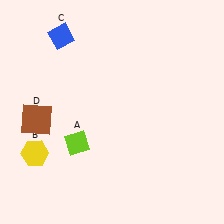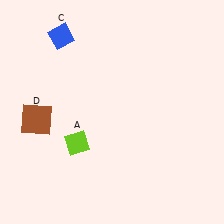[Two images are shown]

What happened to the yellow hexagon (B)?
The yellow hexagon (B) was removed in Image 2. It was in the bottom-left area of Image 1.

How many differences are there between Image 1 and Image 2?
There is 1 difference between the two images.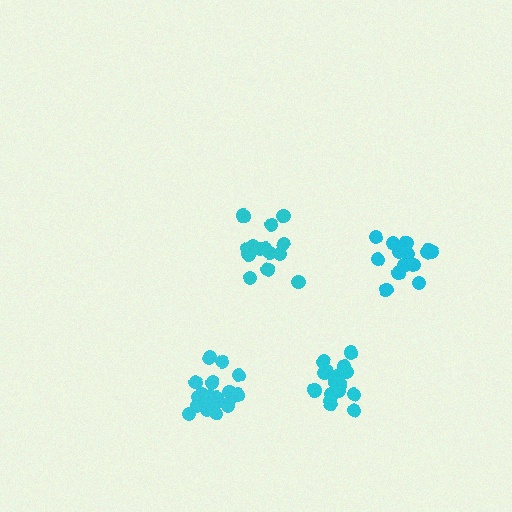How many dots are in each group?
Group 1: 16 dots, Group 2: 14 dots, Group 3: 14 dots, Group 4: 19 dots (63 total).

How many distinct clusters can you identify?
There are 4 distinct clusters.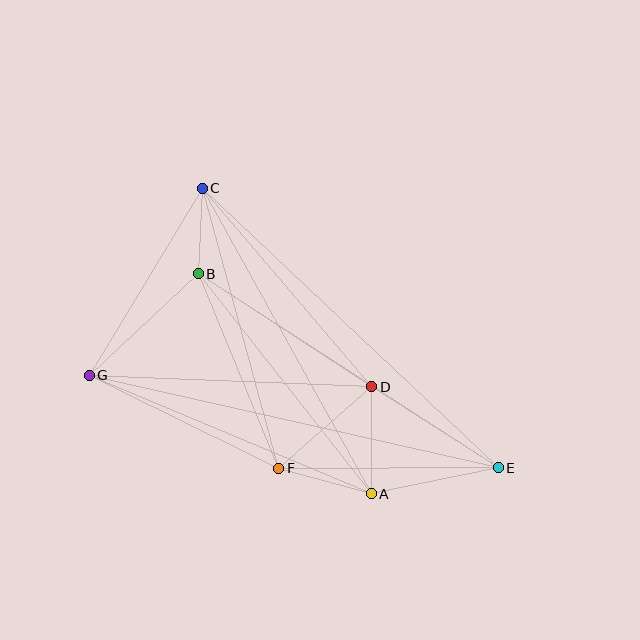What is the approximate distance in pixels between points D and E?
The distance between D and E is approximately 150 pixels.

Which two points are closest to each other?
Points B and C are closest to each other.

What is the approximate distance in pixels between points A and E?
The distance between A and E is approximately 130 pixels.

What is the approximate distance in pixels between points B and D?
The distance between B and D is approximately 207 pixels.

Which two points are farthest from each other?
Points E and G are farthest from each other.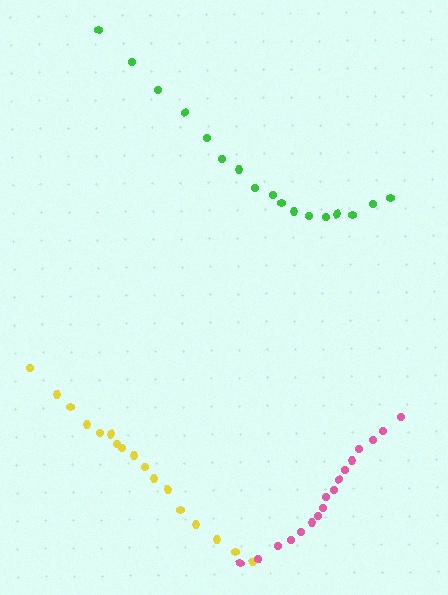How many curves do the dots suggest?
There are 3 distinct paths.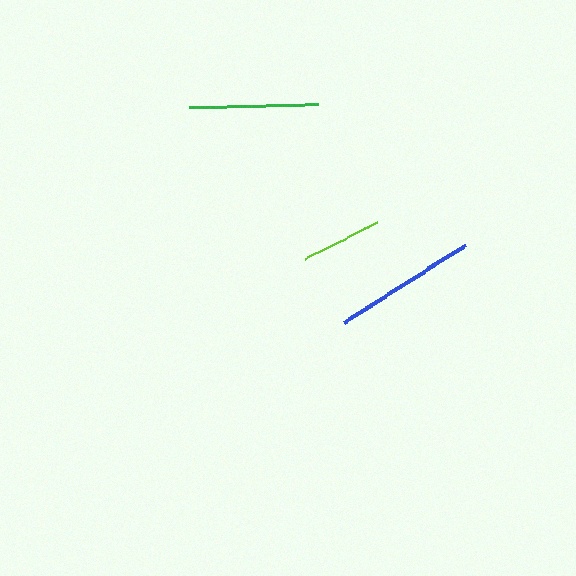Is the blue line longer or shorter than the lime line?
The blue line is longer than the lime line.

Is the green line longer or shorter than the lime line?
The green line is longer than the lime line.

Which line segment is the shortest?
The lime line is the shortest at approximately 81 pixels.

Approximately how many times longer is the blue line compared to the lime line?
The blue line is approximately 1.8 times the length of the lime line.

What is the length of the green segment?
The green segment is approximately 129 pixels long.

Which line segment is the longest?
The blue line is the longest at approximately 144 pixels.